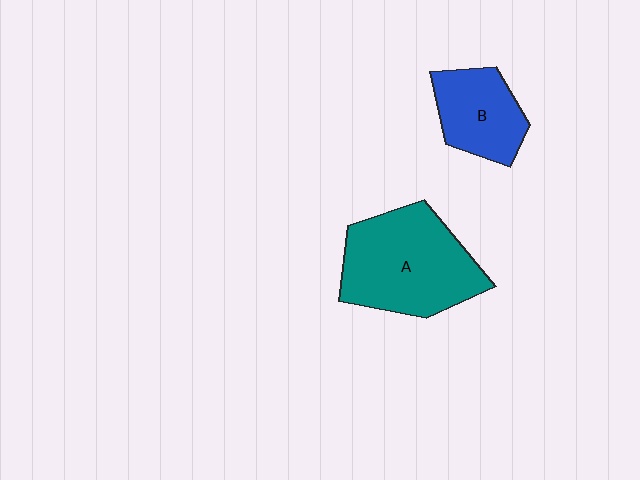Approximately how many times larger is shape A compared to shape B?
Approximately 1.8 times.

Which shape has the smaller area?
Shape B (blue).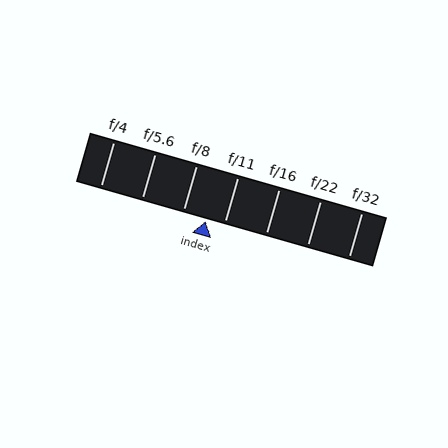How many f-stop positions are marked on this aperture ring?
There are 7 f-stop positions marked.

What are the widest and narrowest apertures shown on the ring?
The widest aperture shown is f/4 and the narrowest is f/32.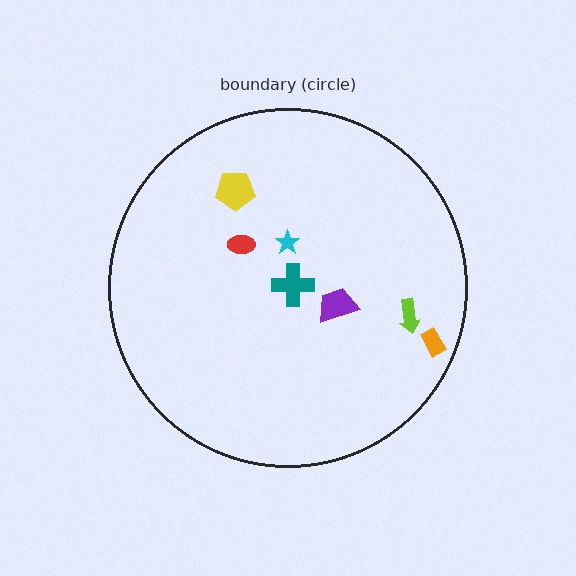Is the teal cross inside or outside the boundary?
Inside.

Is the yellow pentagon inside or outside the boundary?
Inside.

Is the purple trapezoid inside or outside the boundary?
Inside.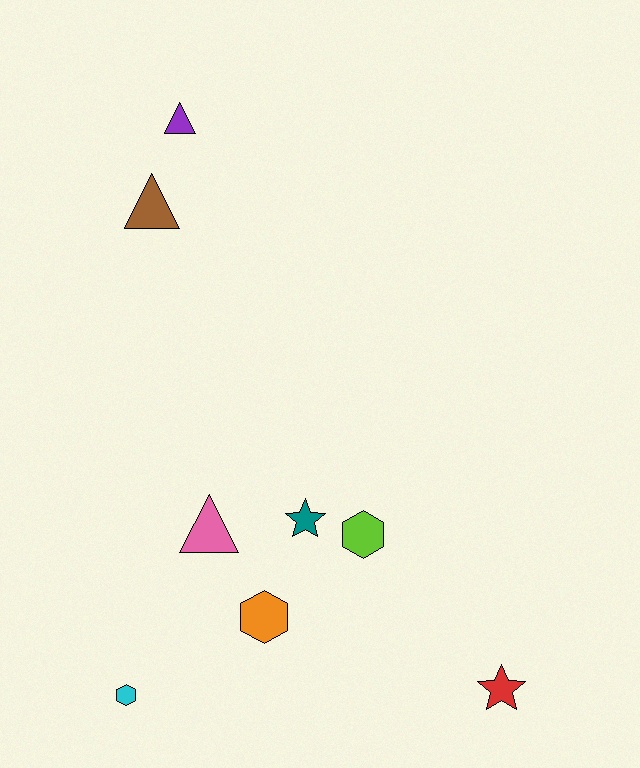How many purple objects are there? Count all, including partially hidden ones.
There is 1 purple object.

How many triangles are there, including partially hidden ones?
There are 3 triangles.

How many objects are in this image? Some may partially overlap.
There are 8 objects.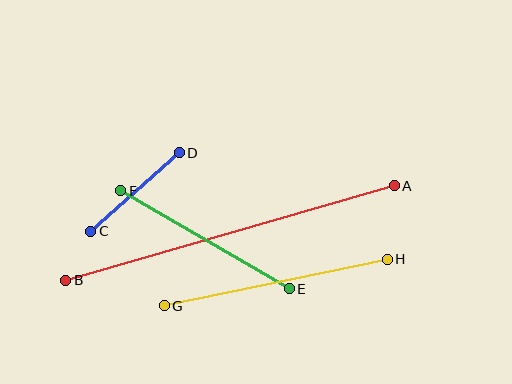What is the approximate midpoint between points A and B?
The midpoint is at approximately (230, 233) pixels.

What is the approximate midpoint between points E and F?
The midpoint is at approximately (205, 240) pixels.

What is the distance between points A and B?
The distance is approximately 342 pixels.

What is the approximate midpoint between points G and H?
The midpoint is at approximately (276, 282) pixels.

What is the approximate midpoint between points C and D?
The midpoint is at approximately (135, 192) pixels.